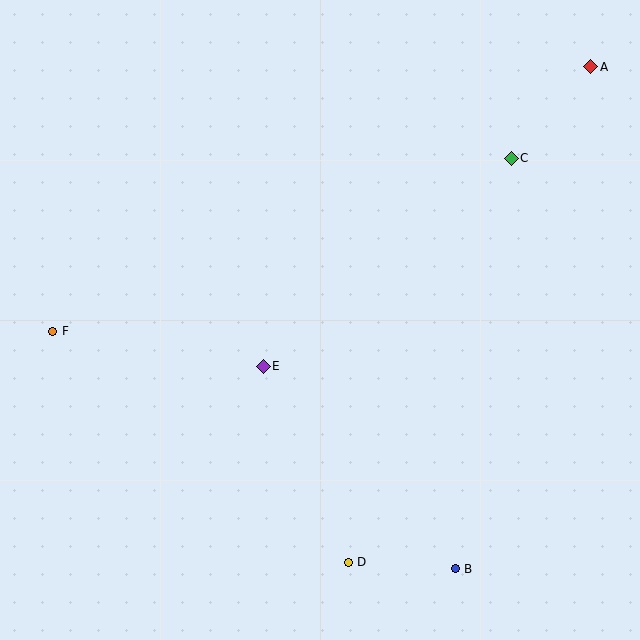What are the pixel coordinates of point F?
Point F is at (53, 331).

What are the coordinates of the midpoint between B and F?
The midpoint between B and F is at (254, 450).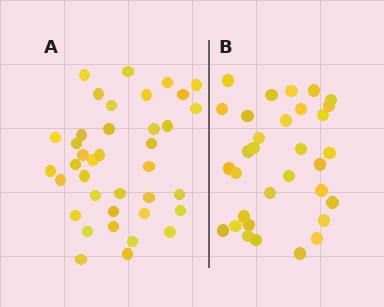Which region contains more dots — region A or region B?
Region A (the left region) has more dots.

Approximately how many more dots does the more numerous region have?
Region A has about 6 more dots than region B.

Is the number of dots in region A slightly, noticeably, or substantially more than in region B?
Region A has only slightly more — the two regions are fairly close. The ratio is roughly 1.2 to 1.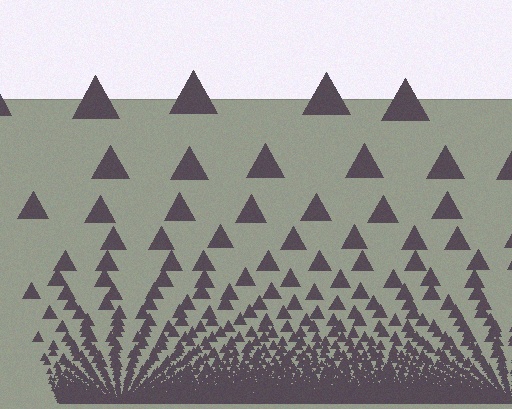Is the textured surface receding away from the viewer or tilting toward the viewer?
The surface appears to tilt toward the viewer. Texture elements get larger and sparser toward the top.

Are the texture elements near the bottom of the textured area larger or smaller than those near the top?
Smaller. The gradient is inverted — elements near the bottom are smaller and denser.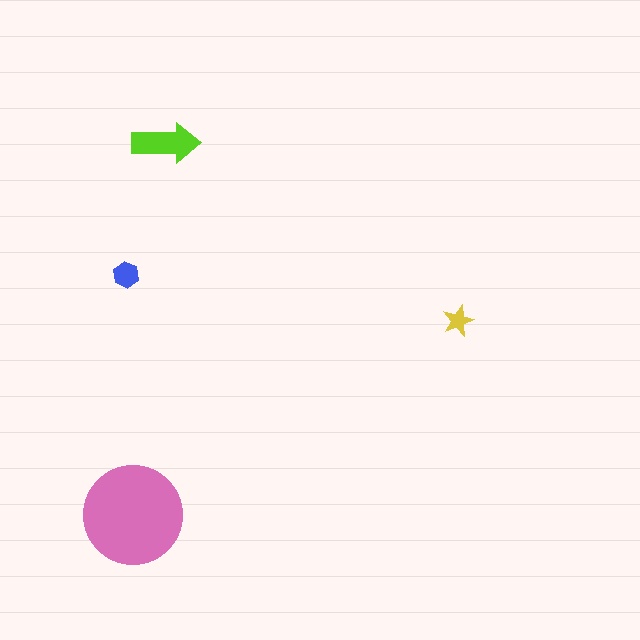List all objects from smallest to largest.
The yellow star, the blue hexagon, the lime arrow, the pink circle.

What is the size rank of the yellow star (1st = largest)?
4th.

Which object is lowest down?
The pink circle is bottommost.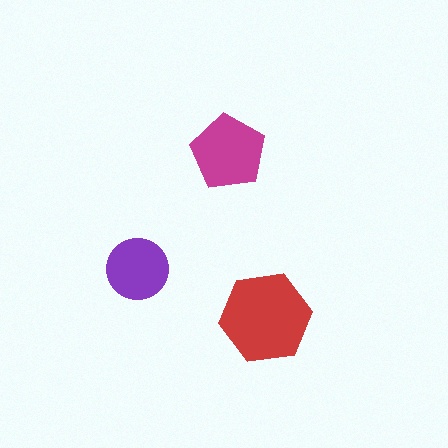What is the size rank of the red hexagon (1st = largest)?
1st.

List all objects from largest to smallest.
The red hexagon, the magenta pentagon, the purple circle.